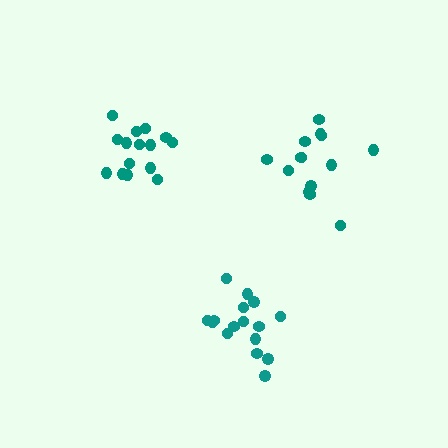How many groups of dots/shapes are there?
There are 3 groups.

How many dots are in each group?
Group 1: 14 dots, Group 2: 16 dots, Group 3: 15 dots (45 total).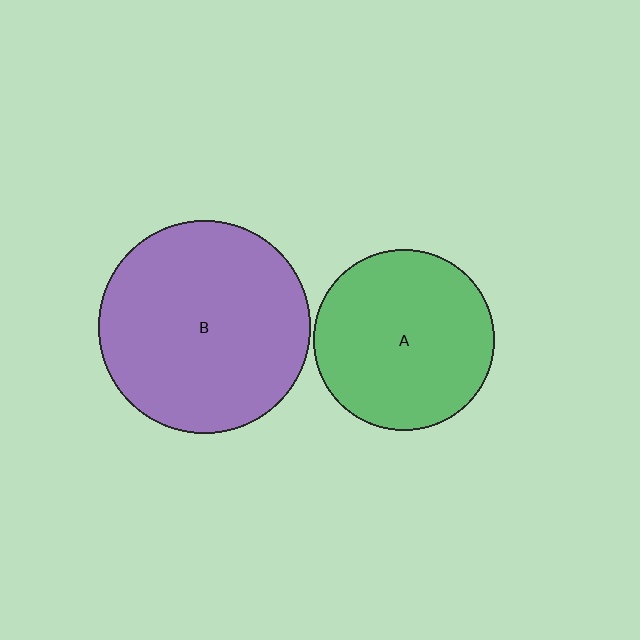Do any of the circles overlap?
No, none of the circles overlap.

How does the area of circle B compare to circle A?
Approximately 1.4 times.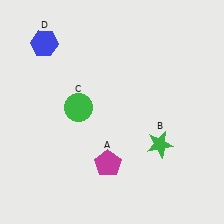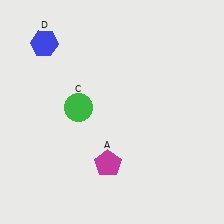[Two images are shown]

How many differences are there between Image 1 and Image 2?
There is 1 difference between the two images.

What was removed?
The green star (B) was removed in Image 2.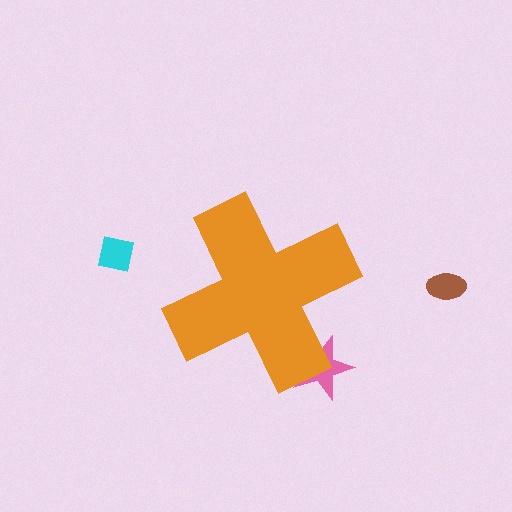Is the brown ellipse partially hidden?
No, the brown ellipse is fully visible.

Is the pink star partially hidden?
Yes, the pink star is partially hidden behind the orange cross.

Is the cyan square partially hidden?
No, the cyan square is fully visible.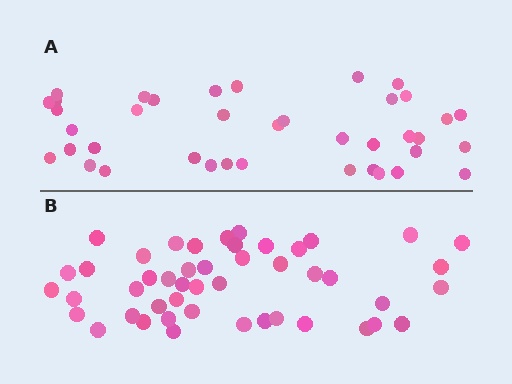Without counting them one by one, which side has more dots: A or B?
Region B (the bottom region) has more dots.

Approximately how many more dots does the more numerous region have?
Region B has roughly 8 or so more dots than region A.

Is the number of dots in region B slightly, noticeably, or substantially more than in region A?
Region B has only slightly more — the two regions are fairly close. The ratio is roughly 1.2 to 1.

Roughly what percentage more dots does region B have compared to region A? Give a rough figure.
About 20% more.